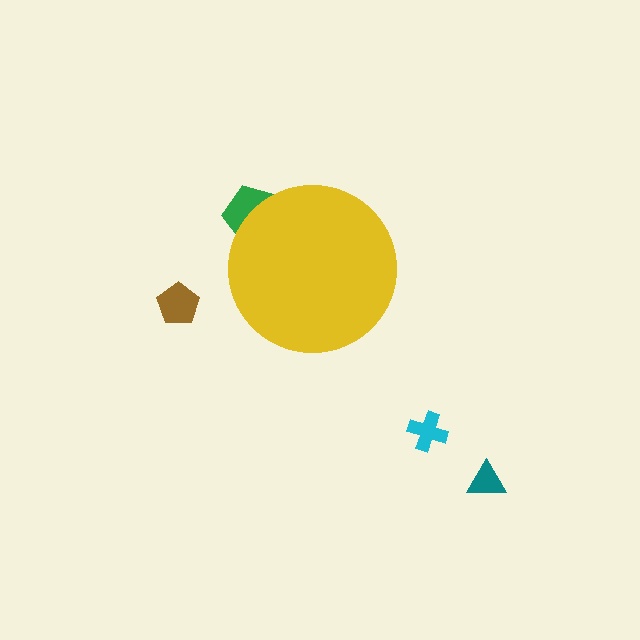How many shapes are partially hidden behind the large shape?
1 shape is partially hidden.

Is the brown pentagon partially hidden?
No, the brown pentagon is fully visible.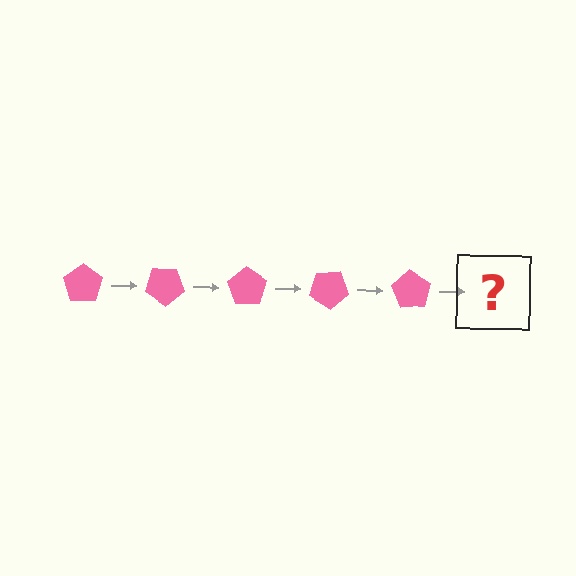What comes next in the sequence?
The next element should be a pink pentagon rotated 175 degrees.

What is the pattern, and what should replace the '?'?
The pattern is that the pentagon rotates 35 degrees each step. The '?' should be a pink pentagon rotated 175 degrees.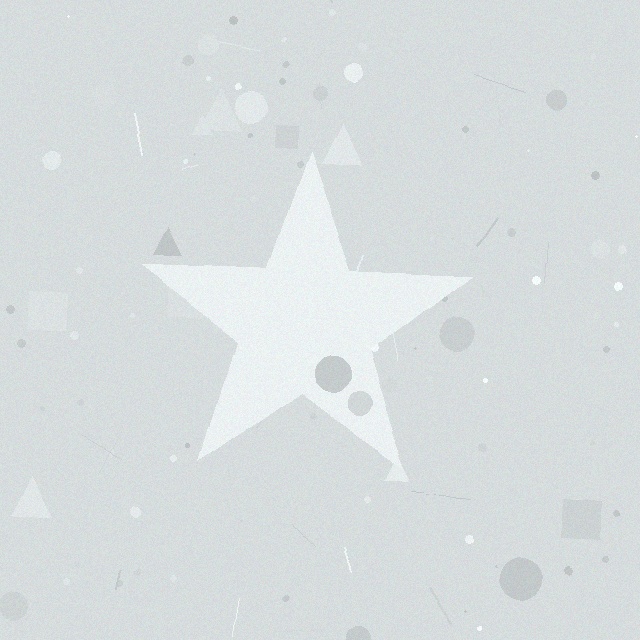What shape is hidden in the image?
A star is hidden in the image.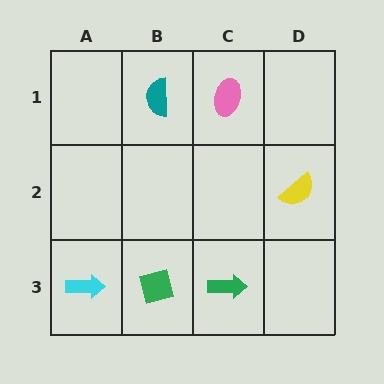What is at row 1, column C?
A pink ellipse.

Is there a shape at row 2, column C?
No, that cell is empty.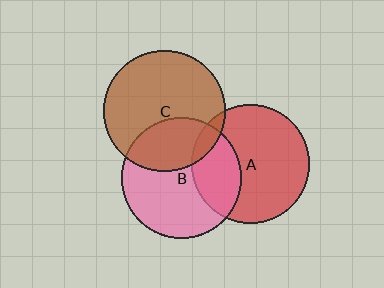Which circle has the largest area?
Circle C (brown).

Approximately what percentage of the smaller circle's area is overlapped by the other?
Approximately 30%.